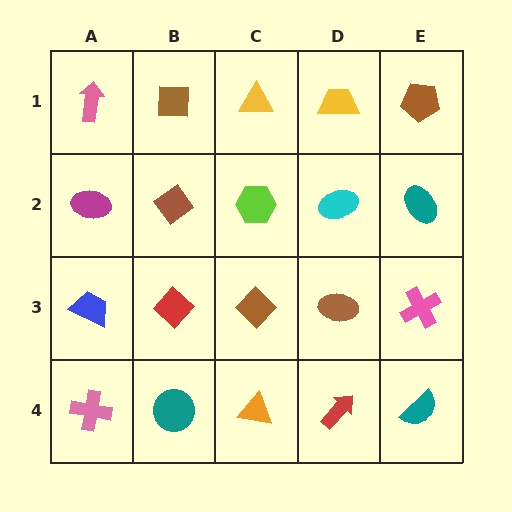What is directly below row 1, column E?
A teal ellipse.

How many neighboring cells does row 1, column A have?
2.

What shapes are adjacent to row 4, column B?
A red diamond (row 3, column B), a pink cross (row 4, column A), an orange triangle (row 4, column C).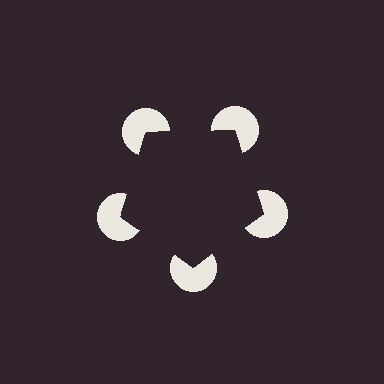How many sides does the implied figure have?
5 sides.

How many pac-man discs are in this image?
There are 5 — one at each vertex of the illusory pentagon.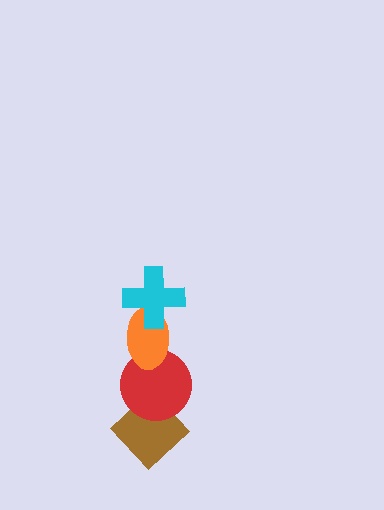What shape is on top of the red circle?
The orange ellipse is on top of the red circle.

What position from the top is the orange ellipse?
The orange ellipse is 2nd from the top.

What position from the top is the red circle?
The red circle is 3rd from the top.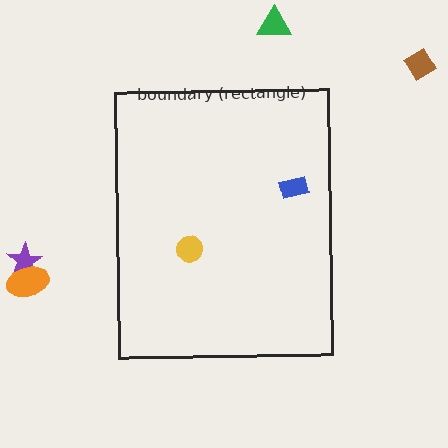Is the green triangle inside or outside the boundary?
Outside.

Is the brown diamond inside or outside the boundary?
Outside.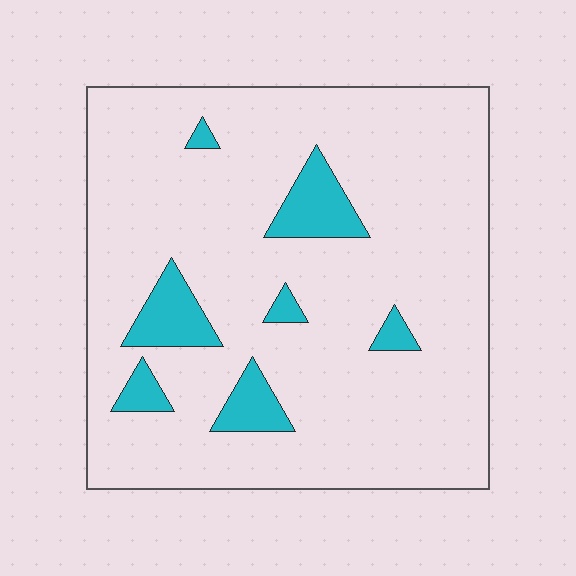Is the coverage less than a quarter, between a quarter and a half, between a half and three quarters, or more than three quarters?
Less than a quarter.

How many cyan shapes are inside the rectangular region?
7.